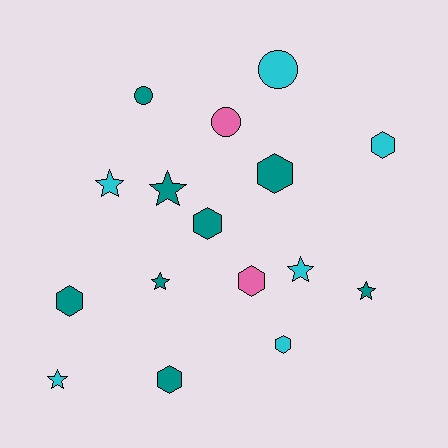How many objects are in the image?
There are 16 objects.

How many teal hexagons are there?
There are 4 teal hexagons.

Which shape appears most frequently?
Hexagon, with 7 objects.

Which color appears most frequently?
Teal, with 8 objects.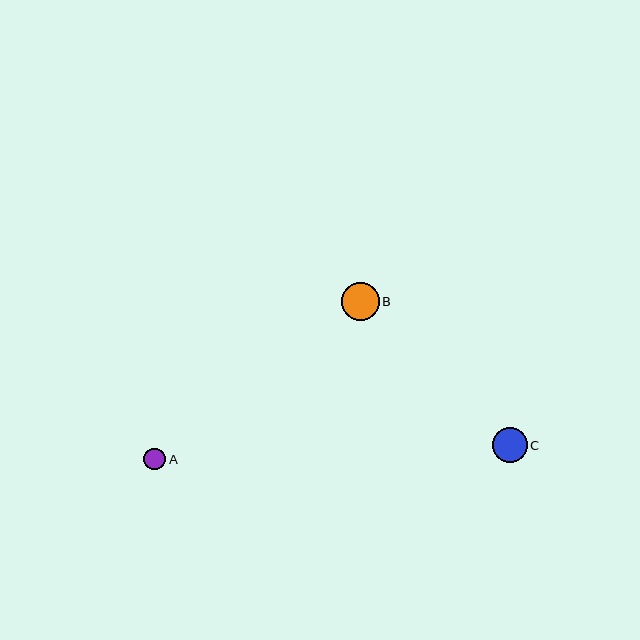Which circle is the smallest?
Circle A is the smallest with a size of approximately 22 pixels.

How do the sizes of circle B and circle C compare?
Circle B and circle C are approximately the same size.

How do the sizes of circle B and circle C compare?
Circle B and circle C are approximately the same size.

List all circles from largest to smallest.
From largest to smallest: B, C, A.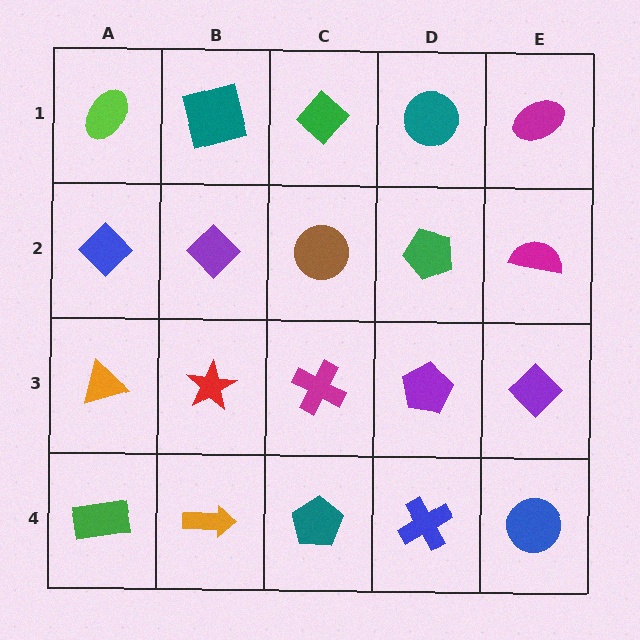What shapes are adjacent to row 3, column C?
A brown circle (row 2, column C), a teal pentagon (row 4, column C), a red star (row 3, column B), a purple pentagon (row 3, column D).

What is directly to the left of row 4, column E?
A blue cross.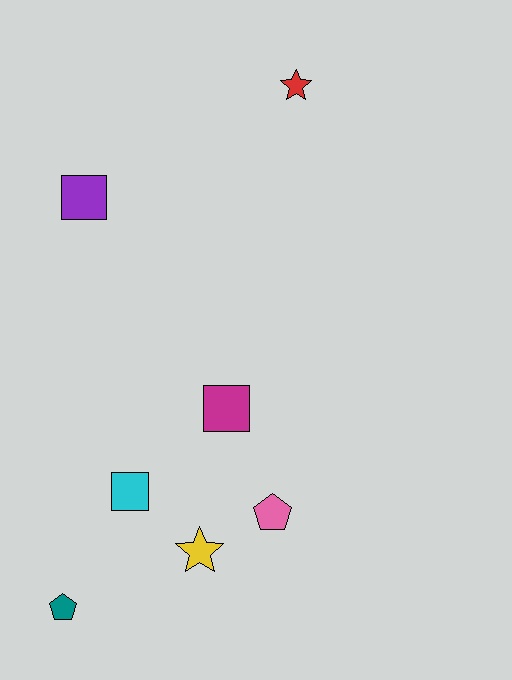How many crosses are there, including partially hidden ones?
There are no crosses.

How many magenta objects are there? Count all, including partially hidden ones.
There is 1 magenta object.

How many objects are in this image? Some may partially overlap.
There are 7 objects.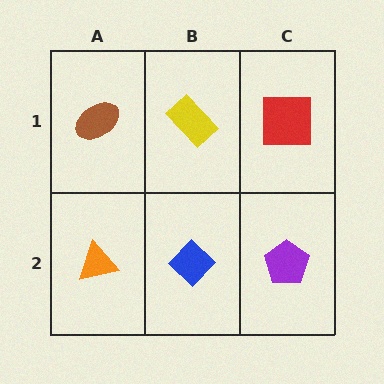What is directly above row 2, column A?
A brown ellipse.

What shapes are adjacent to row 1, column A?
An orange triangle (row 2, column A), a yellow rectangle (row 1, column B).